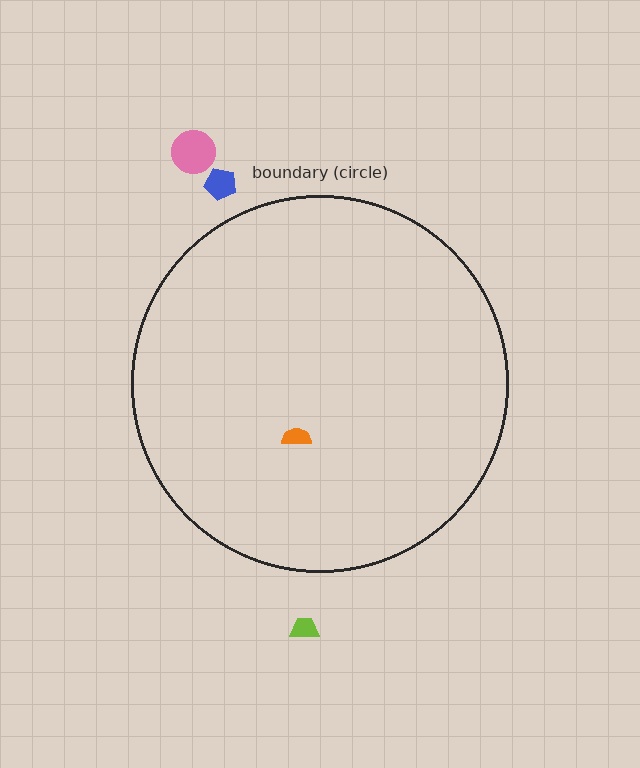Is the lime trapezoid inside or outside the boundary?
Outside.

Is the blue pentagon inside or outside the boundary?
Outside.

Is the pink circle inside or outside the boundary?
Outside.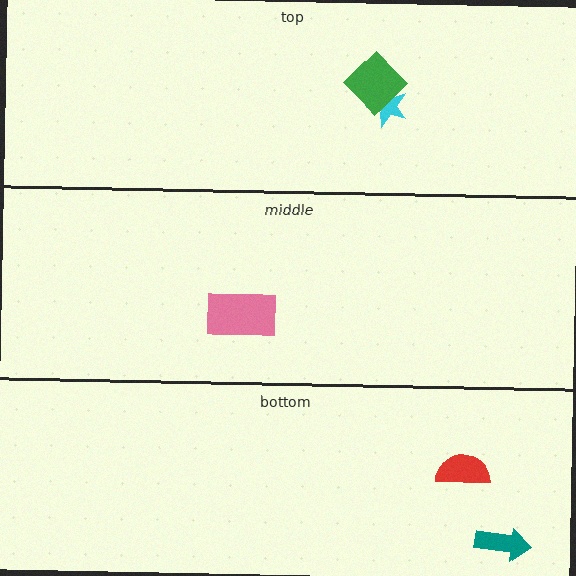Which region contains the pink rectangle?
The middle region.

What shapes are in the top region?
The cyan star, the green diamond.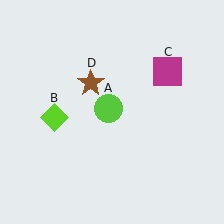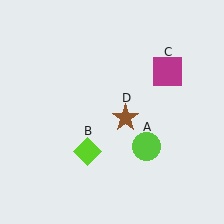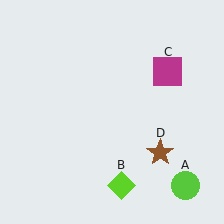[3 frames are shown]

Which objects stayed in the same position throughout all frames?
Magenta square (object C) remained stationary.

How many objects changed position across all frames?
3 objects changed position: lime circle (object A), lime diamond (object B), brown star (object D).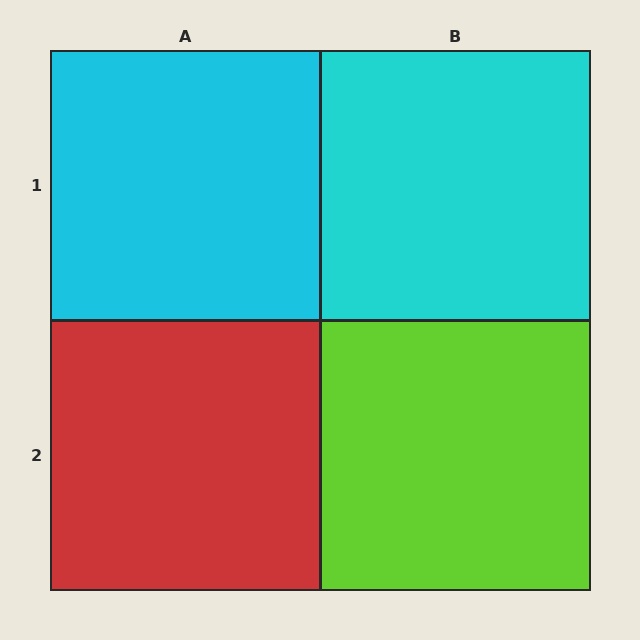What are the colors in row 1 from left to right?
Cyan, cyan.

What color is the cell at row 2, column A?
Red.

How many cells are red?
1 cell is red.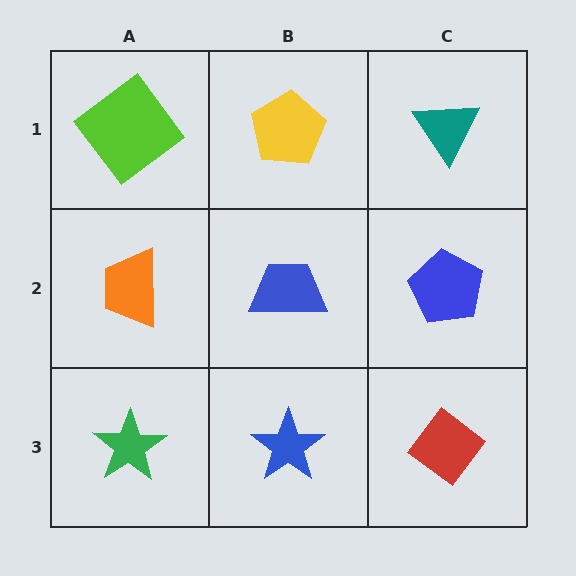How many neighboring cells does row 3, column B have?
3.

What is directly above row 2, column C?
A teal triangle.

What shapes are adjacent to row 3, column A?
An orange trapezoid (row 2, column A), a blue star (row 3, column B).